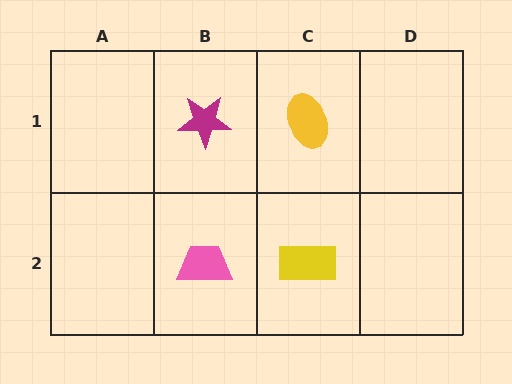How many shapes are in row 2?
2 shapes.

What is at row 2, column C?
A yellow rectangle.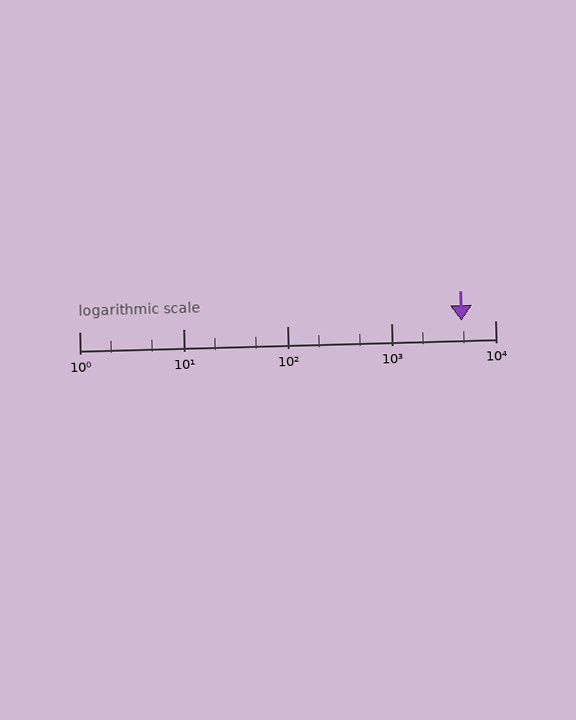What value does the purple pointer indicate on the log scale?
The pointer indicates approximately 4800.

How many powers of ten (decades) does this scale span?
The scale spans 4 decades, from 1 to 10000.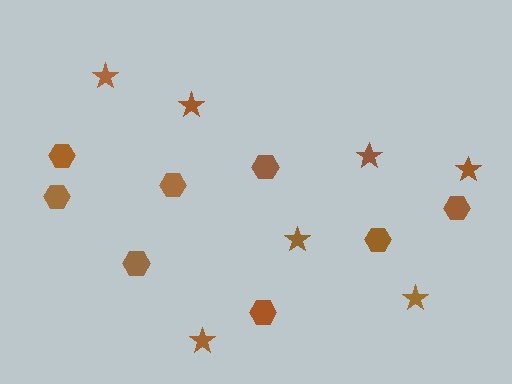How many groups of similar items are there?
There are 2 groups: one group of hexagons (8) and one group of stars (7).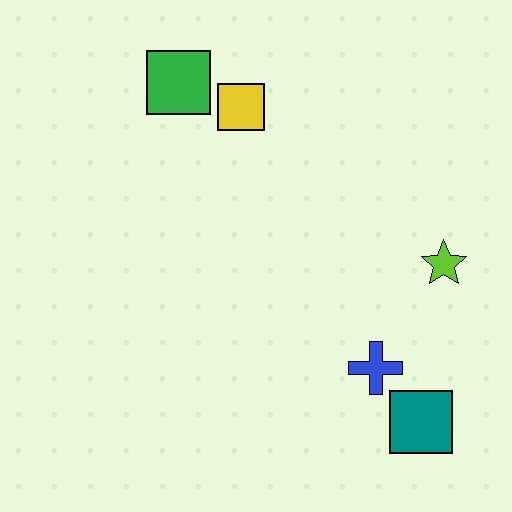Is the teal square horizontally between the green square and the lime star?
Yes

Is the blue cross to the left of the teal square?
Yes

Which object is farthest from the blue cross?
The green square is farthest from the blue cross.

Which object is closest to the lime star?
The blue cross is closest to the lime star.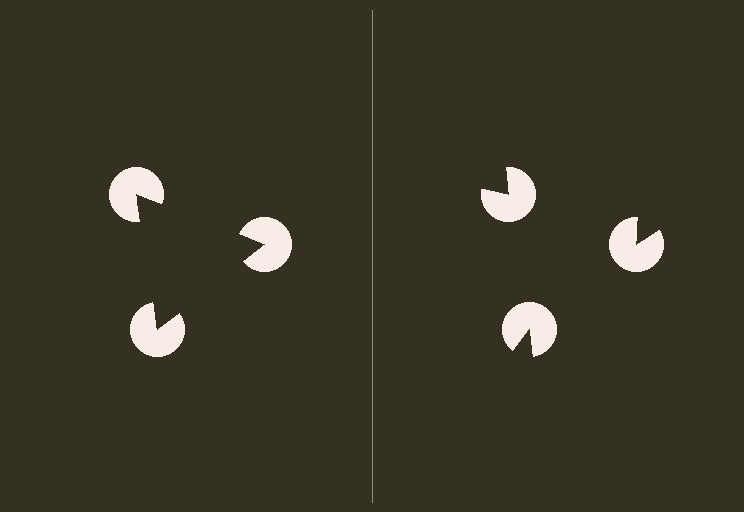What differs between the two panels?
The pac-man discs are positioned identically on both sides; only the wedge orientations differ. On the left they align to a triangle; on the right they are misaligned.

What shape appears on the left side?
An illusory triangle.